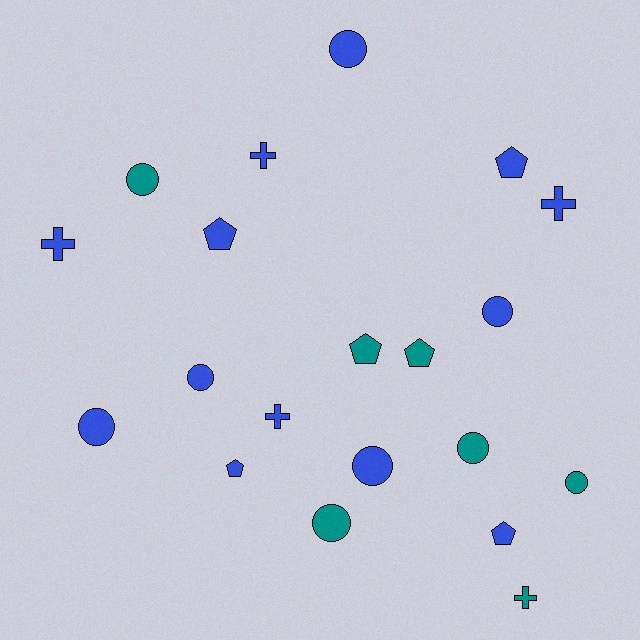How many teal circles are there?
There are 4 teal circles.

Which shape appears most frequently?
Circle, with 9 objects.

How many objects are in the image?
There are 20 objects.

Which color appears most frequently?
Blue, with 13 objects.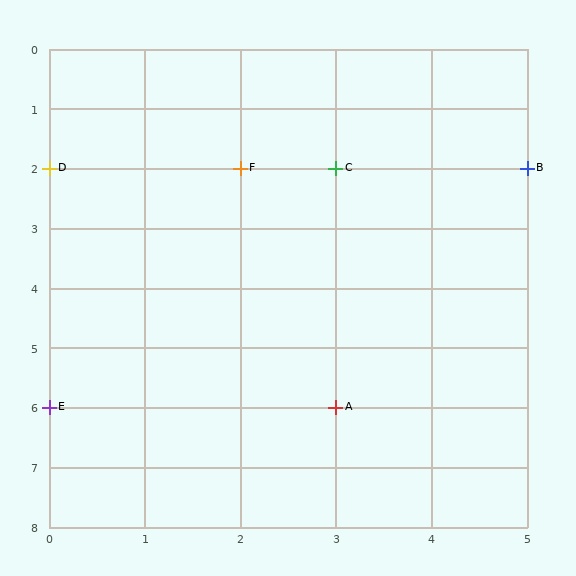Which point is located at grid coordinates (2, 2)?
Point F is at (2, 2).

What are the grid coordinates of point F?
Point F is at grid coordinates (2, 2).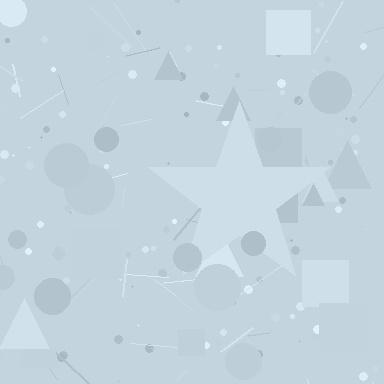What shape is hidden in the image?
A star is hidden in the image.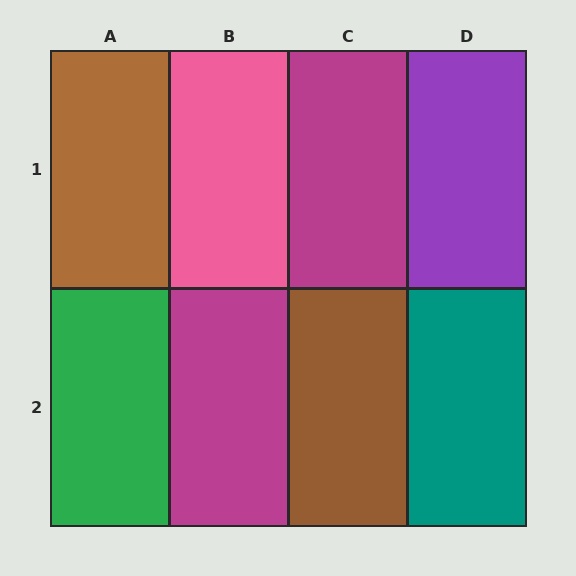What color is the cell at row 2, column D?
Teal.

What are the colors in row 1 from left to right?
Brown, pink, magenta, purple.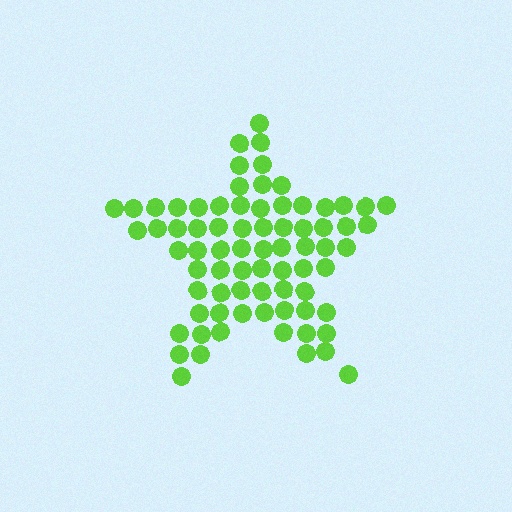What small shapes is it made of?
It is made of small circles.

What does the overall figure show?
The overall figure shows a star.